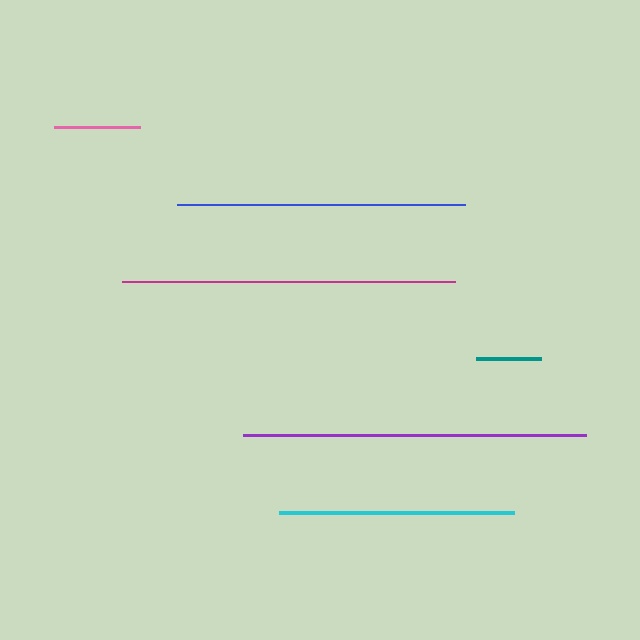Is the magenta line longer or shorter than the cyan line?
The magenta line is longer than the cyan line.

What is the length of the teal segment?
The teal segment is approximately 64 pixels long.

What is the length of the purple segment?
The purple segment is approximately 343 pixels long.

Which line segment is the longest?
The purple line is the longest at approximately 343 pixels.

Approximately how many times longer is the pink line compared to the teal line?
The pink line is approximately 1.3 times the length of the teal line.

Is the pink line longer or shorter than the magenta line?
The magenta line is longer than the pink line.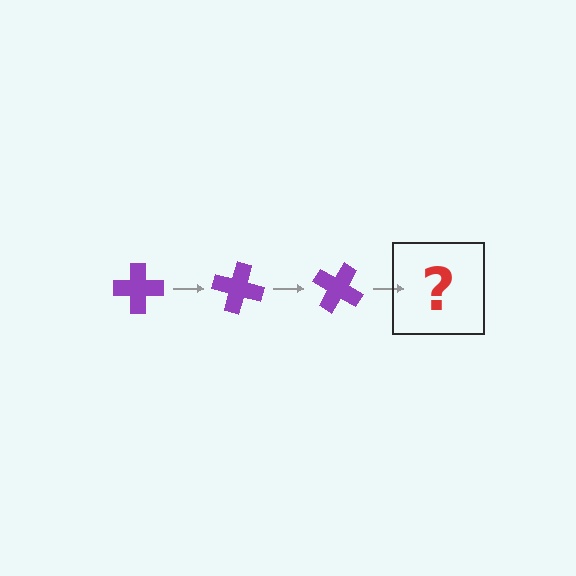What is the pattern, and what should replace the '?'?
The pattern is that the cross rotates 15 degrees each step. The '?' should be a purple cross rotated 45 degrees.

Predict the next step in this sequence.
The next step is a purple cross rotated 45 degrees.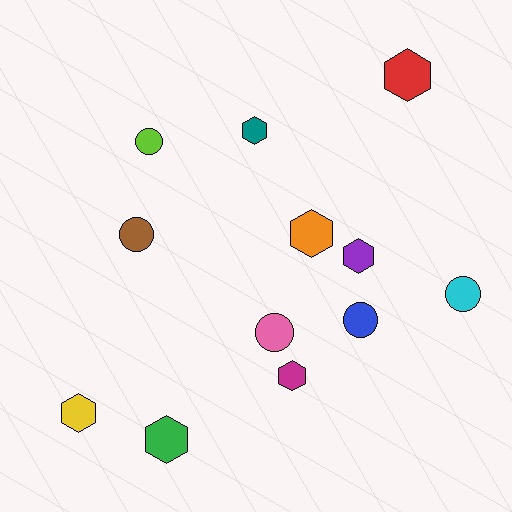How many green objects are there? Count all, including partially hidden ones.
There is 1 green object.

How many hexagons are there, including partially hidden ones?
There are 7 hexagons.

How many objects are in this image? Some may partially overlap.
There are 12 objects.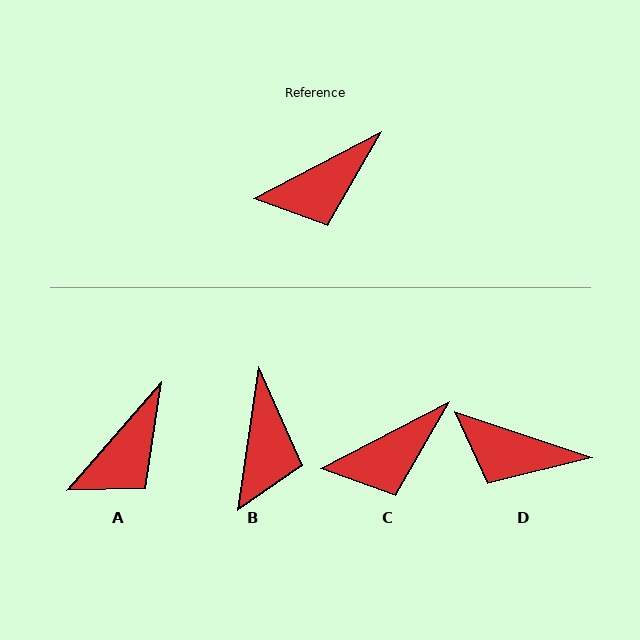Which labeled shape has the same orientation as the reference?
C.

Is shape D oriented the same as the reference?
No, it is off by about 46 degrees.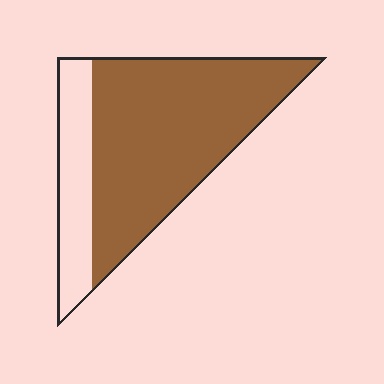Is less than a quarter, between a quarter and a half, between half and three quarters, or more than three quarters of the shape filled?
More than three quarters.